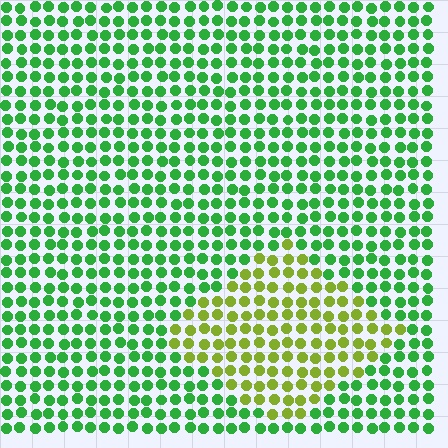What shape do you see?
I see a diamond.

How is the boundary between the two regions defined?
The boundary is defined purely by a slight shift in hue (about 47 degrees). Spacing, size, and orientation are identical on both sides.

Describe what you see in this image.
The image is filled with small green elements in a uniform arrangement. A diamond-shaped region is visible where the elements are tinted to a slightly different hue, forming a subtle color boundary.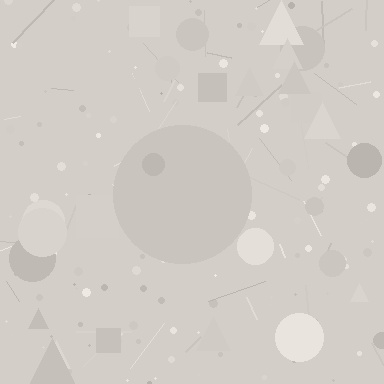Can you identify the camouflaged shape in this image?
The camouflaged shape is a circle.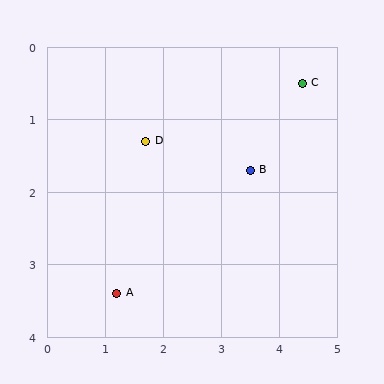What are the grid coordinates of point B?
Point B is at approximately (3.5, 1.7).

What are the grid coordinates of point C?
Point C is at approximately (4.4, 0.5).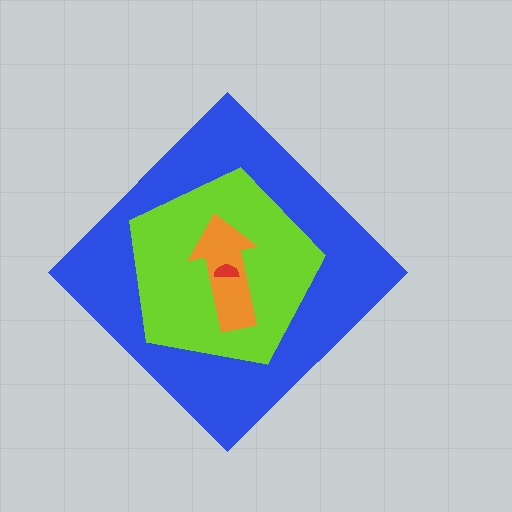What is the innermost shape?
The red semicircle.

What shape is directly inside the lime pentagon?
The orange arrow.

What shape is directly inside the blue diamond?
The lime pentagon.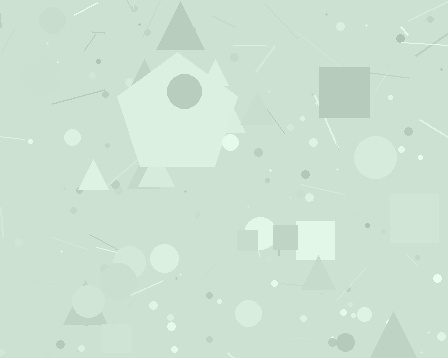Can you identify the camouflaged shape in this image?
The camouflaged shape is a pentagon.